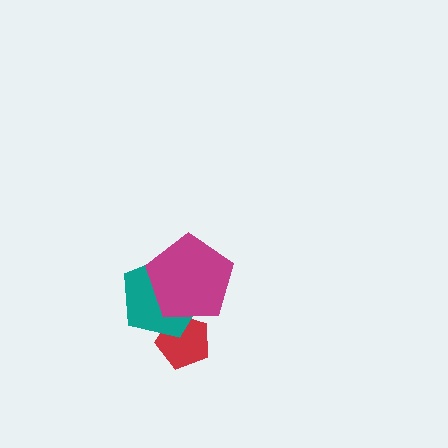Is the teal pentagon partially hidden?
Yes, it is partially covered by another shape.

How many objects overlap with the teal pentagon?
2 objects overlap with the teal pentagon.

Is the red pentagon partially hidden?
Yes, it is partially covered by another shape.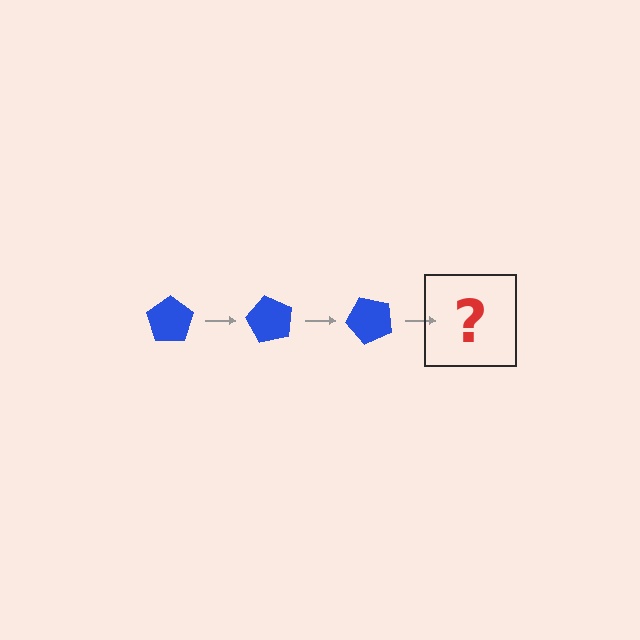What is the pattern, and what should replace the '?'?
The pattern is that the pentagon rotates 60 degrees each step. The '?' should be a blue pentagon rotated 180 degrees.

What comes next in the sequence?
The next element should be a blue pentagon rotated 180 degrees.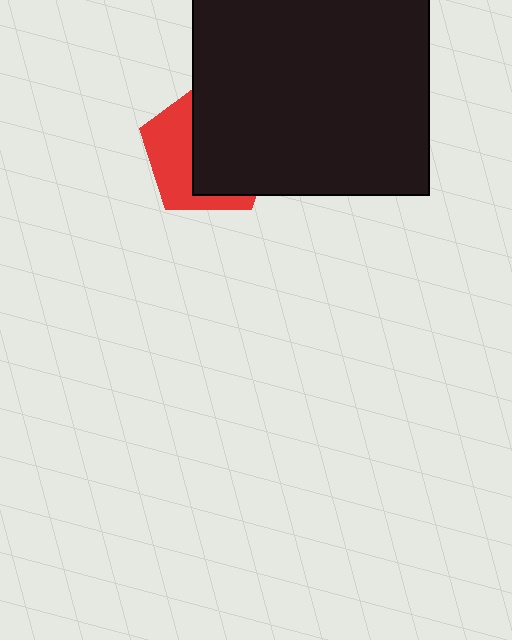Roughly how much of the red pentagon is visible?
A small part of it is visible (roughly 40%).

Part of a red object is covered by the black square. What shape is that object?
It is a pentagon.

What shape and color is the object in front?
The object in front is a black square.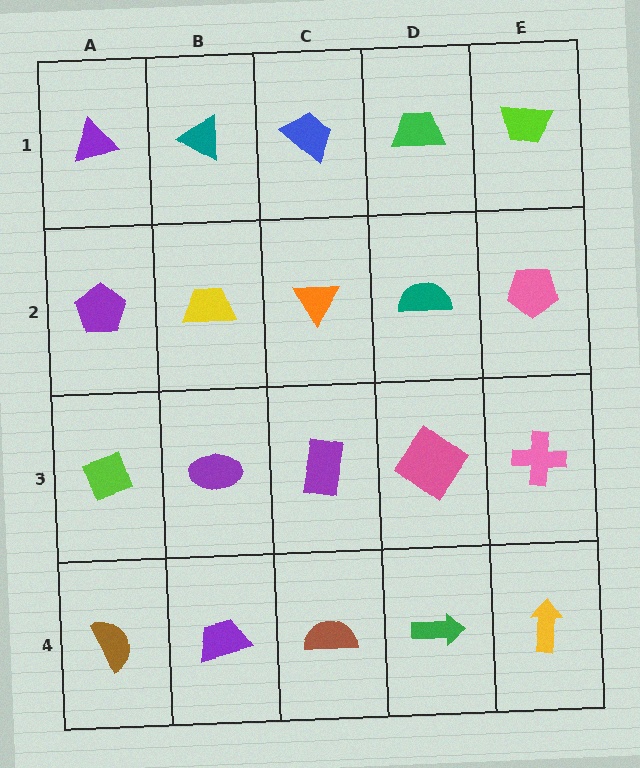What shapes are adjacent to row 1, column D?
A teal semicircle (row 2, column D), a blue trapezoid (row 1, column C), a lime trapezoid (row 1, column E).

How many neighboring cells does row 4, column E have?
2.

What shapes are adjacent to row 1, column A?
A purple pentagon (row 2, column A), a teal triangle (row 1, column B).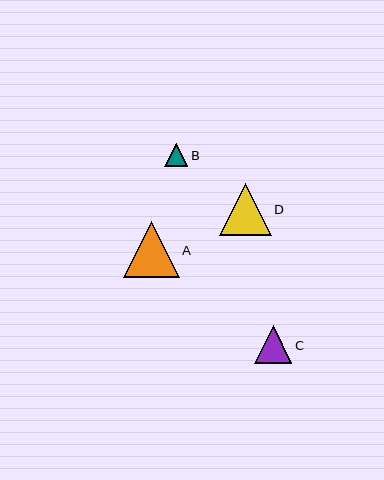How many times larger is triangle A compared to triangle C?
Triangle A is approximately 1.5 times the size of triangle C.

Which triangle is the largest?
Triangle A is the largest with a size of approximately 56 pixels.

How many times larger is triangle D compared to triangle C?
Triangle D is approximately 1.4 times the size of triangle C.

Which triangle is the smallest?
Triangle B is the smallest with a size of approximately 23 pixels.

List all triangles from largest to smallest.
From largest to smallest: A, D, C, B.